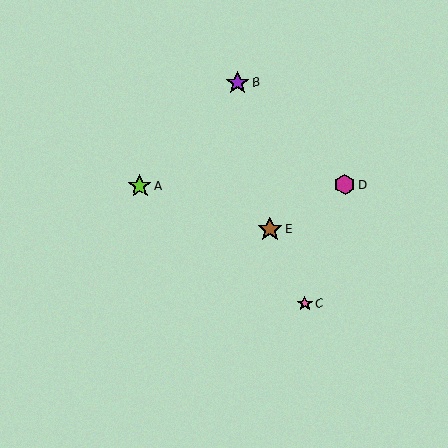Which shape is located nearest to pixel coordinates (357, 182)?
The magenta hexagon (labeled D) at (345, 185) is nearest to that location.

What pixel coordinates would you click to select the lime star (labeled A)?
Click at (140, 186) to select the lime star A.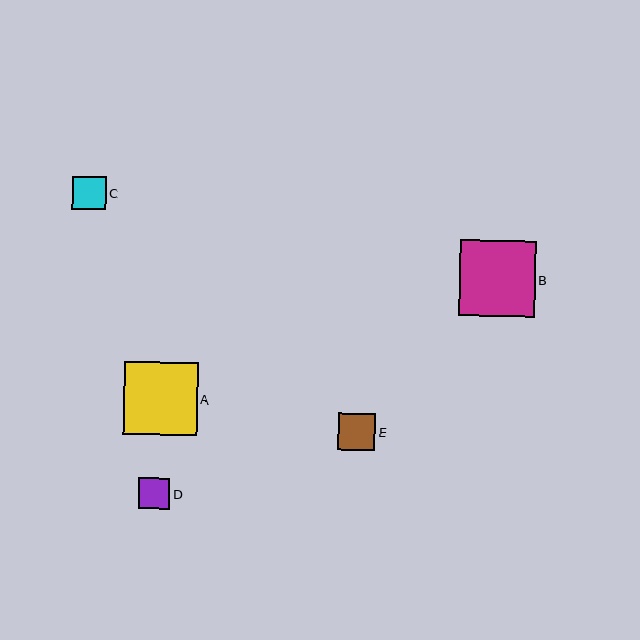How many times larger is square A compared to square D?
Square A is approximately 2.3 times the size of square D.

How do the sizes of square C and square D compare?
Square C and square D are approximately the same size.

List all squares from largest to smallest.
From largest to smallest: B, A, E, C, D.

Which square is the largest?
Square B is the largest with a size of approximately 76 pixels.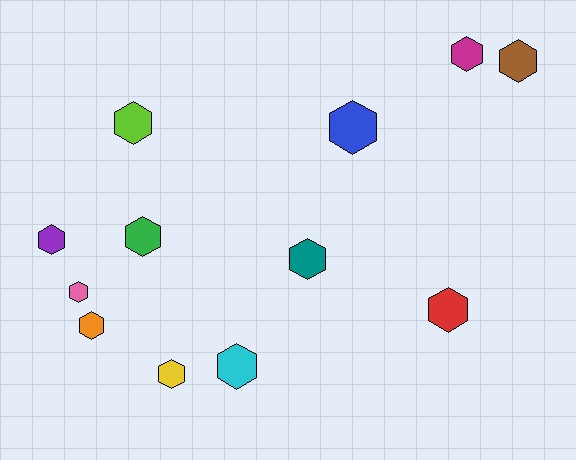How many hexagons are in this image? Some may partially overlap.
There are 12 hexagons.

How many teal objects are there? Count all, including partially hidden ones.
There is 1 teal object.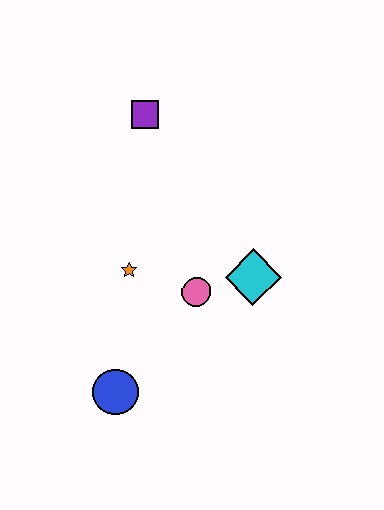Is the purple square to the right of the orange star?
Yes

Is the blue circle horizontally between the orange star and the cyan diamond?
No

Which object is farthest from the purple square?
The blue circle is farthest from the purple square.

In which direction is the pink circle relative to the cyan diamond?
The pink circle is to the left of the cyan diamond.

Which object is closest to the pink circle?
The cyan diamond is closest to the pink circle.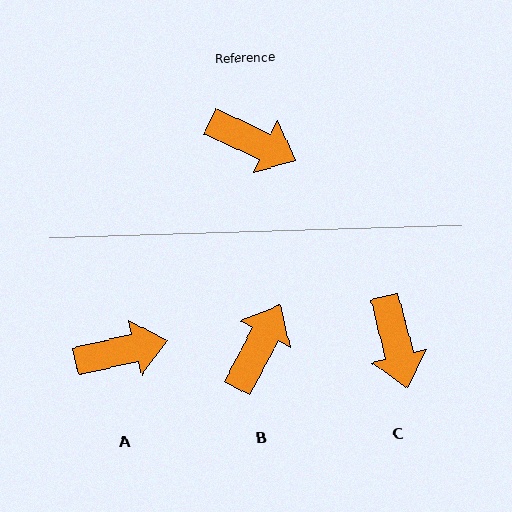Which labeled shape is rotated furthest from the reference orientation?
B, about 87 degrees away.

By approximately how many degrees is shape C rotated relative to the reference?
Approximately 51 degrees clockwise.